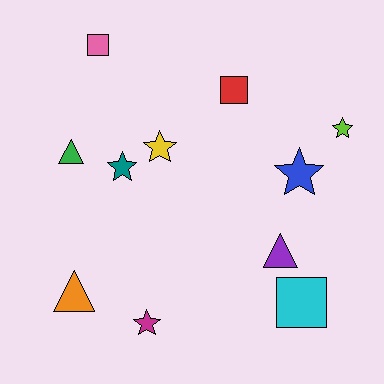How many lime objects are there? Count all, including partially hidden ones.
There is 1 lime object.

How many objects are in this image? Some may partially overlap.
There are 11 objects.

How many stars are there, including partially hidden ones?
There are 5 stars.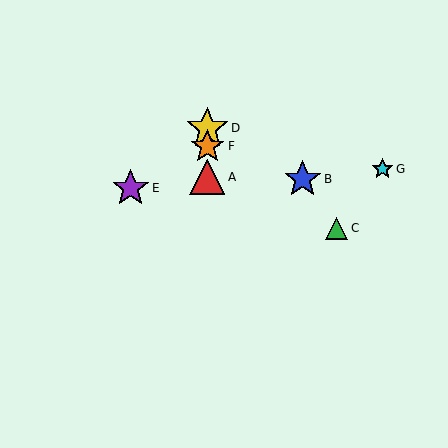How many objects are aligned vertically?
3 objects (A, D, F) are aligned vertically.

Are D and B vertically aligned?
No, D is at x≈207 and B is at x≈303.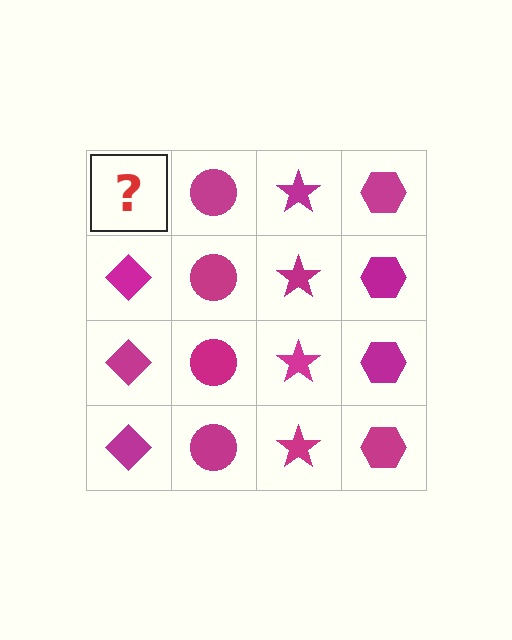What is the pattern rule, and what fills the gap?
The rule is that each column has a consistent shape. The gap should be filled with a magenta diamond.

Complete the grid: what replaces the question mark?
The question mark should be replaced with a magenta diamond.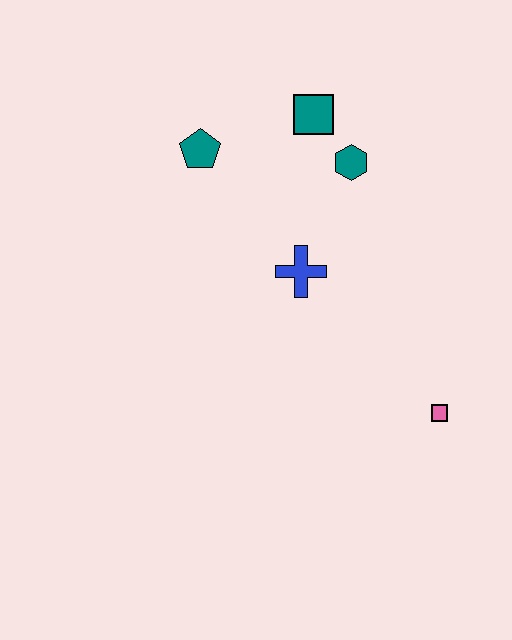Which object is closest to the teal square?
The teal hexagon is closest to the teal square.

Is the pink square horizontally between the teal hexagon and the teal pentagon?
No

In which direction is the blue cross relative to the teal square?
The blue cross is below the teal square.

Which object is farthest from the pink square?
The teal pentagon is farthest from the pink square.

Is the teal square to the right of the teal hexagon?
No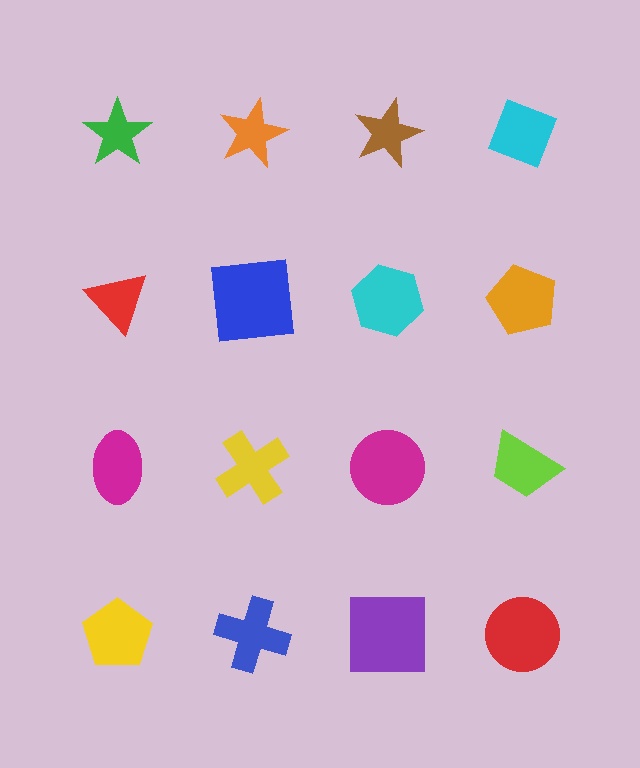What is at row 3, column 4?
A lime trapezoid.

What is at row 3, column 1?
A magenta ellipse.